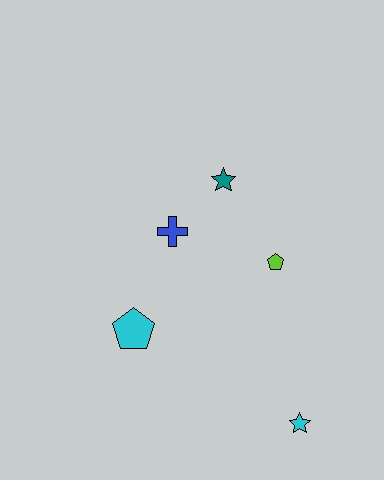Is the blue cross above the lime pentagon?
Yes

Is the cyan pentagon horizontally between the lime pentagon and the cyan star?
No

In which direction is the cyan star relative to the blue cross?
The cyan star is below the blue cross.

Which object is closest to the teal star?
The blue cross is closest to the teal star.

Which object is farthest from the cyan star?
The teal star is farthest from the cyan star.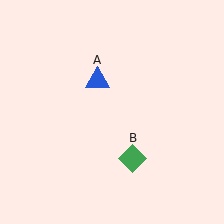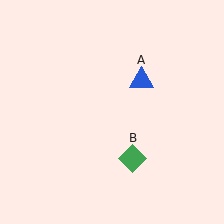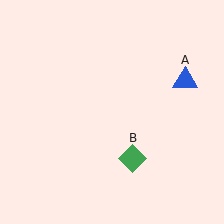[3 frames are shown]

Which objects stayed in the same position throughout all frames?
Green diamond (object B) remained stationary.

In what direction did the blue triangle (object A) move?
The blue triangle (object A) moved right.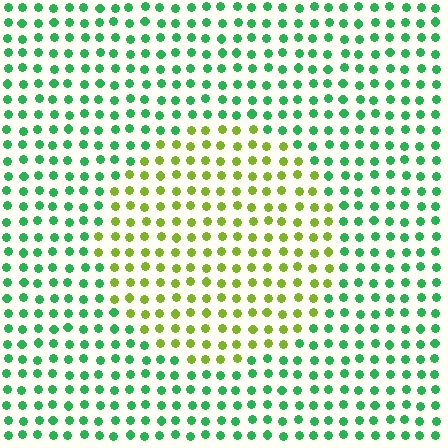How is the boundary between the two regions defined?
The boundary is defined purely by a slight shift in hue (about 55 degrees). Spacing, size, and orientation are identical on both sides.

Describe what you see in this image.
The image is filled with small green elements in a uniform arrangement. A circle-shaped region is visible where the elements are tinted to a slightly different hue, forming a subtle color boundary.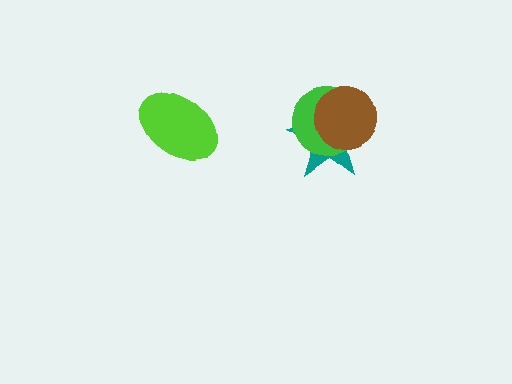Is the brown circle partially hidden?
No, no other shape covers it.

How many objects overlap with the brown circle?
2 objects overlap with the brown circle.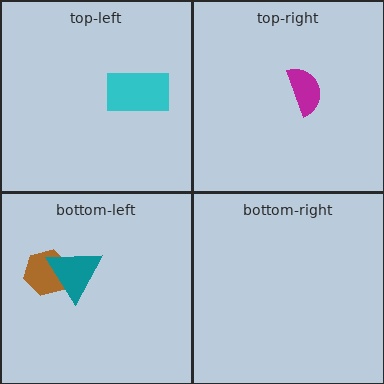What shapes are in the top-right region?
The magenta semicircle.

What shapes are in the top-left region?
The cyan rectangle.